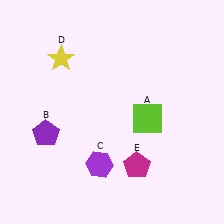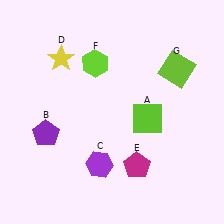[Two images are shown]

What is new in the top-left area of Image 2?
A lime hexagon (F) was added in the top-left area of Image 2.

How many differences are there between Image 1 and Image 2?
There are 2 differences between the two images.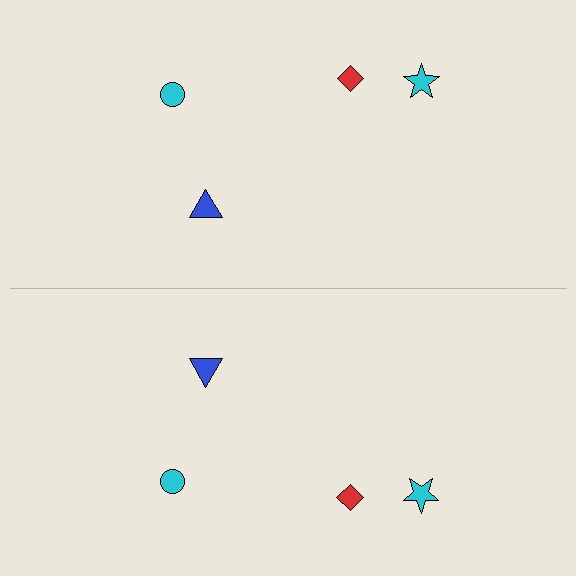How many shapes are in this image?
There are 8 shapes in this image.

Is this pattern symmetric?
Yes, this pattern has bilateral (reflection) symmetry.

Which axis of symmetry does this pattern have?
The pattern has a horizontal axis of symmetry running through the center of the image.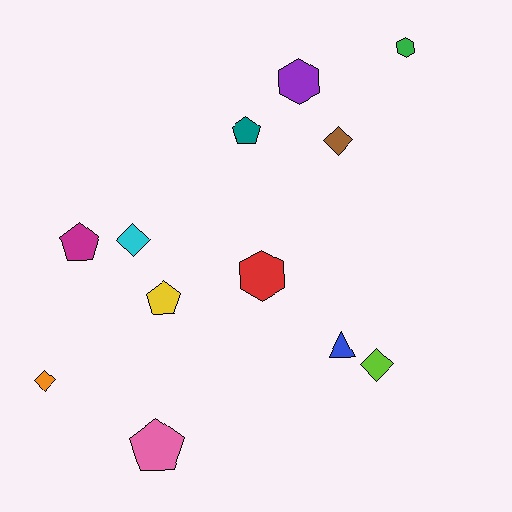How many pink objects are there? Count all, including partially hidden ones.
There is 1 pink object.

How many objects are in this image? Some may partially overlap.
There are 12 objects.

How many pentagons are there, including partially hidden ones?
There are 4 pentagons.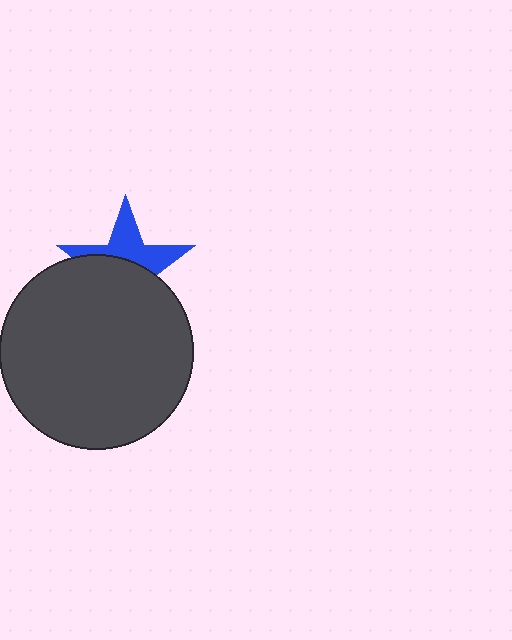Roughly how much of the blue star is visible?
A small part of it is visible (roughly 44%).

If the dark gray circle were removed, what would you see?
You would see the complete blue star.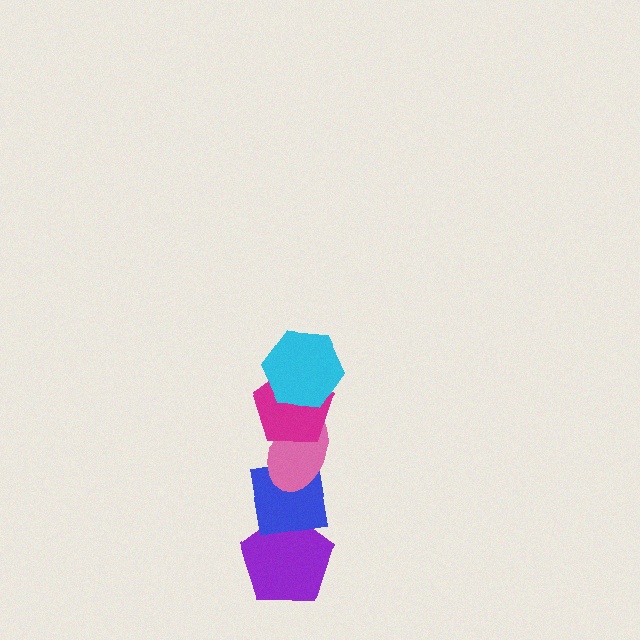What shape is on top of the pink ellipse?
The magenta pentagon is on top of the pink ellipse.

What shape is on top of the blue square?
The pink ellipse is on top of the blue square.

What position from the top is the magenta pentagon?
The magenta pentagon is 2nd from the top.